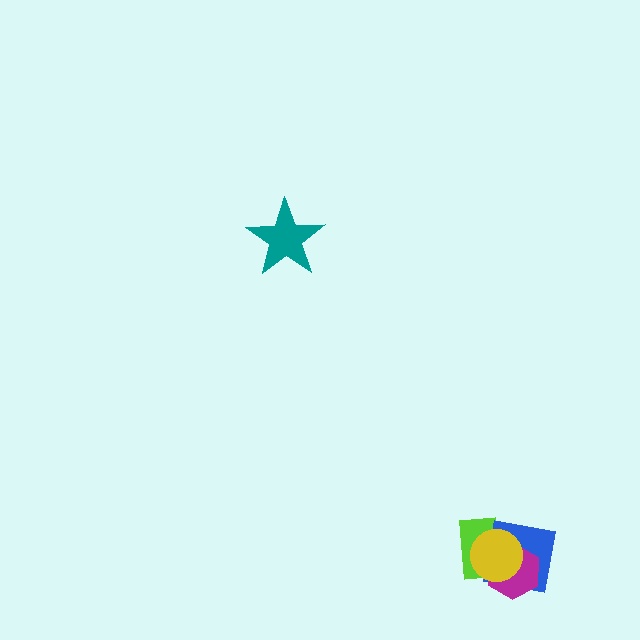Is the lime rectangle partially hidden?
Yes, it is partially covered by another shape.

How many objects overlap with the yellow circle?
3 objects overlap with the yellow circle.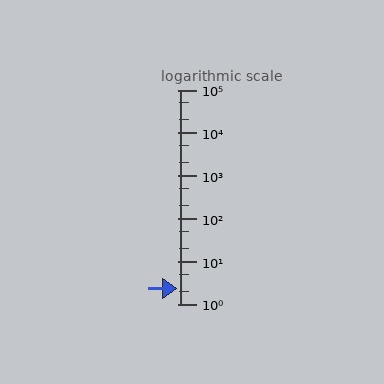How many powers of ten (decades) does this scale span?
The scale spans 5 decades, from 1 to 100000.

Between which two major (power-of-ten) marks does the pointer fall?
The pointer is between 1 and 10.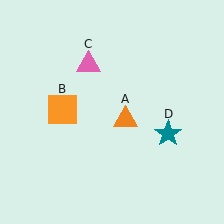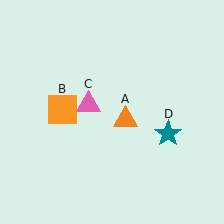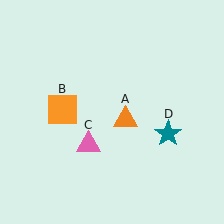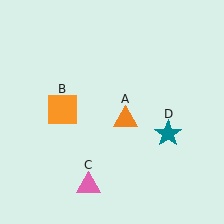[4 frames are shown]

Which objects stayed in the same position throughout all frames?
Orange triangle (object A) and orange square (object B) and teal star (object D) remained stationary.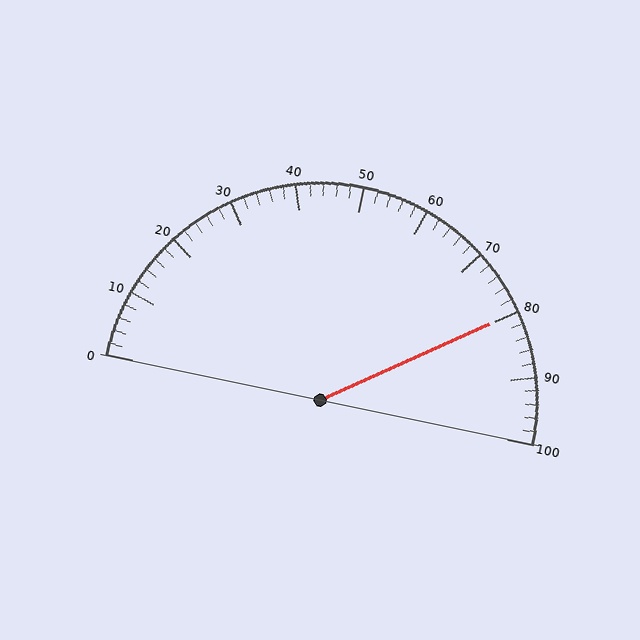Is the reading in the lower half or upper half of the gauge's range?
The reading is in the upper half of the range (0 to 100).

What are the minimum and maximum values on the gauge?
The gauge ranges from 0 to 100.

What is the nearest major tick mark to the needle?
The nearest major tick mark is 80.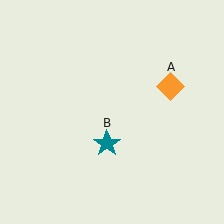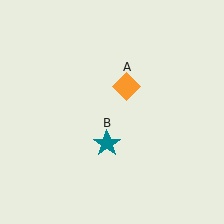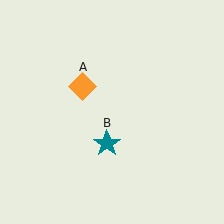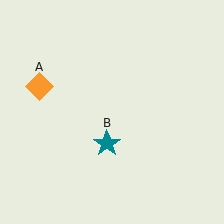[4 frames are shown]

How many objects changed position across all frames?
1 object changed position: orange diamond (object A).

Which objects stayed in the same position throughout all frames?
Teal star (object B) remained stationary.